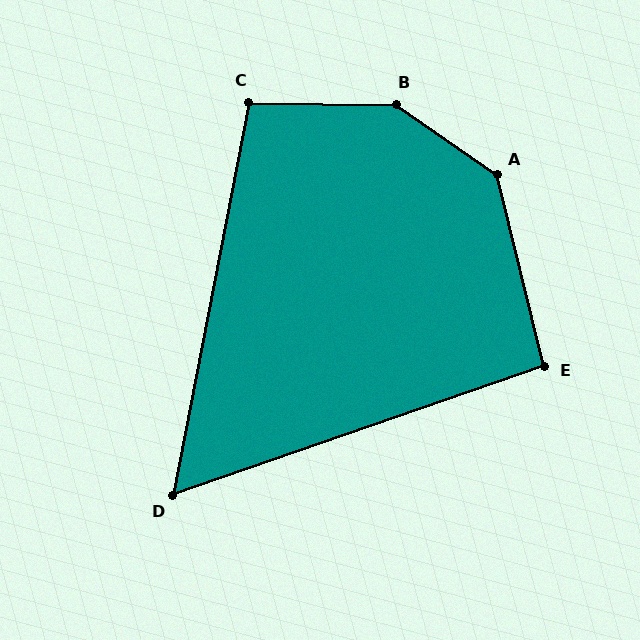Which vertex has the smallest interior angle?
D, at approximately 60 degrees.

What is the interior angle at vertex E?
Approximately 95 degrees (obtuse).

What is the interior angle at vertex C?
Approximately 100 degrees (obtuse).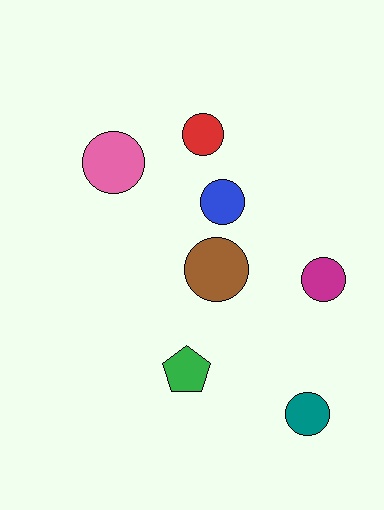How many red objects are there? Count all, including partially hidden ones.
There is 1 red object.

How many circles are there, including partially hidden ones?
There are 6 circles.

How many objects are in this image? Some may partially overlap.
There are 7 objects.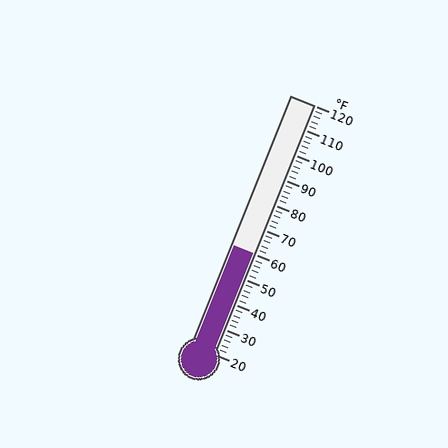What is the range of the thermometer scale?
The thermometer scale ranges from 20°F to 120°F.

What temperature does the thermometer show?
The thermometer shows approximately 60°F.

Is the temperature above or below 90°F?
The temperature is below 90°F.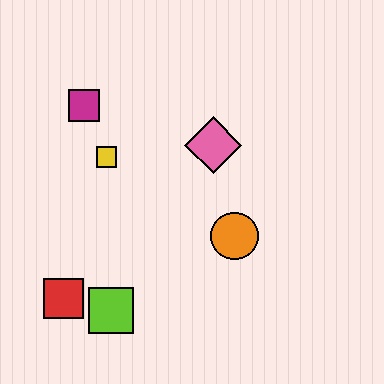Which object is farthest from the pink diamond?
The red square is farthest from the pink diamond.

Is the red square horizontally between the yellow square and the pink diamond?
No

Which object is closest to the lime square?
The red square is closest to the lime square.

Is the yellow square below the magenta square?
Yes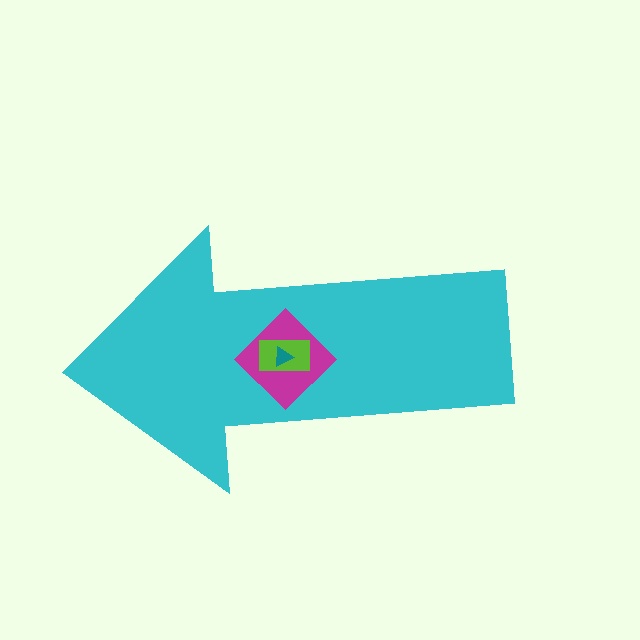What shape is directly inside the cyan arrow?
The magenta diamond.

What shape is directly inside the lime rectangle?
The teal triangle.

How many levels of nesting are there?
4.